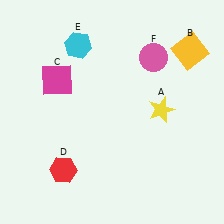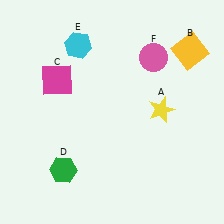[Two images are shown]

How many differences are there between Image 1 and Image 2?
There is 1 difference between the two images.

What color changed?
The hexagon (D) changed from red in Image 1 to green in Image 2.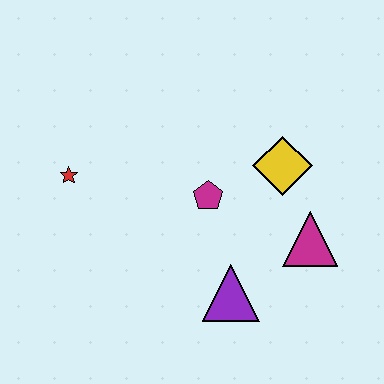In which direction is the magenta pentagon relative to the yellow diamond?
The magenta pentagon is to the left of the yellow diamond.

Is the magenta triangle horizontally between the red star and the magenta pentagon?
No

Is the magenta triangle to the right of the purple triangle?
Yes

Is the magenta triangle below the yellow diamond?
Yes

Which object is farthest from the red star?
The magenta triangle is farthest from the red star.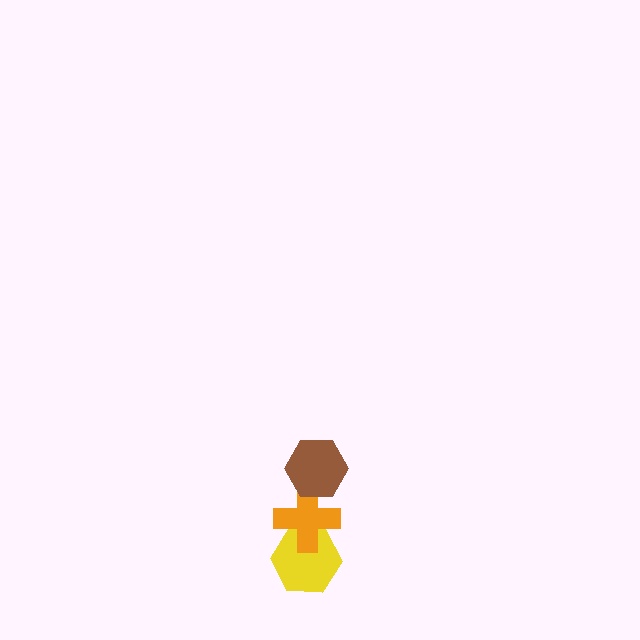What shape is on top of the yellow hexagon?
The orange cross is on top of the yellow hexagon.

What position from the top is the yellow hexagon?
The yellow hexagon is 3rd from the top.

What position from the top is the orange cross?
The orange cross is 2nd from the top.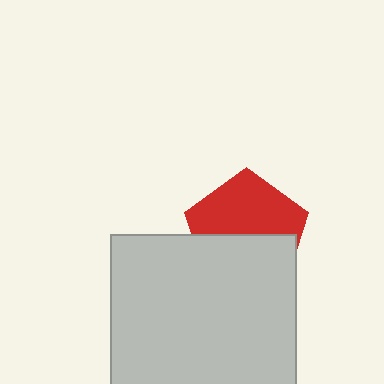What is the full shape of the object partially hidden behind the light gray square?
The partially hidden object is a red pentagon.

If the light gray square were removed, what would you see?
You would see the complete red pentagon.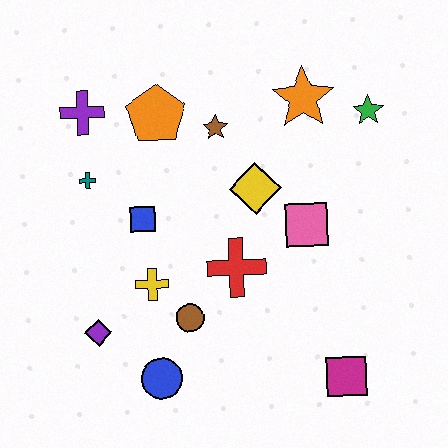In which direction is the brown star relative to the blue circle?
The brown star is above the blue circle.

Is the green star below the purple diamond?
No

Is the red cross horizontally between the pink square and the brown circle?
Yes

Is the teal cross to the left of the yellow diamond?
Yes